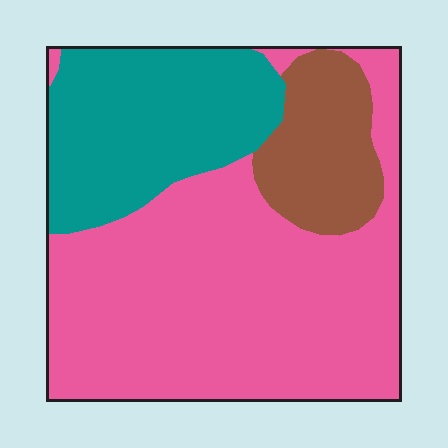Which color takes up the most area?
Pink, at roughly 60%.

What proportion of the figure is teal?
Teal covers 27% of the figure.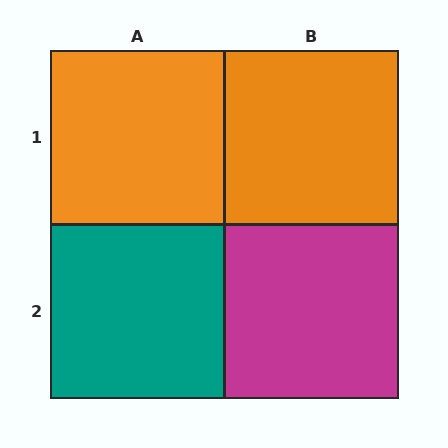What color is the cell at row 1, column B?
Orange.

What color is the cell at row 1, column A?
Orange.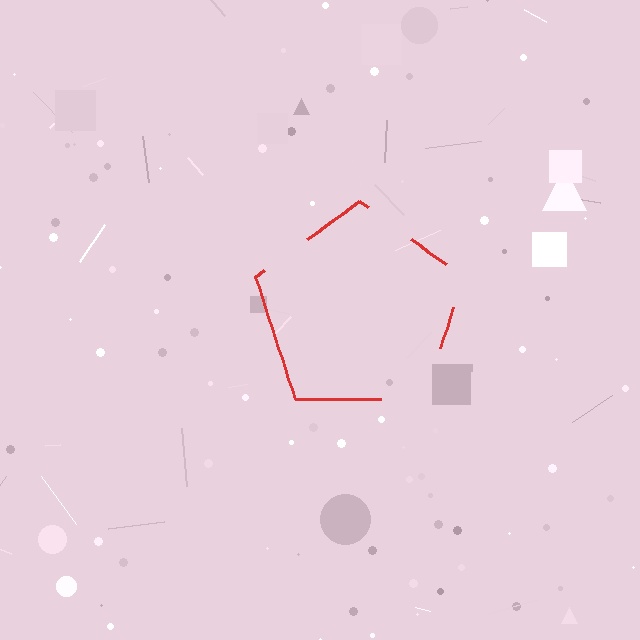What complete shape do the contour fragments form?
The contour fragments form a pentagon.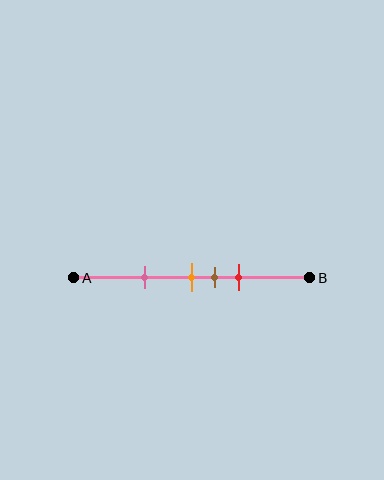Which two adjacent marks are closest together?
The orange and brown marks are the closest adjacent pair.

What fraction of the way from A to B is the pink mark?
The pink mark is approximately 30% (0.3) of the way from A to B.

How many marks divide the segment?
There are 4 marks dividing the segment.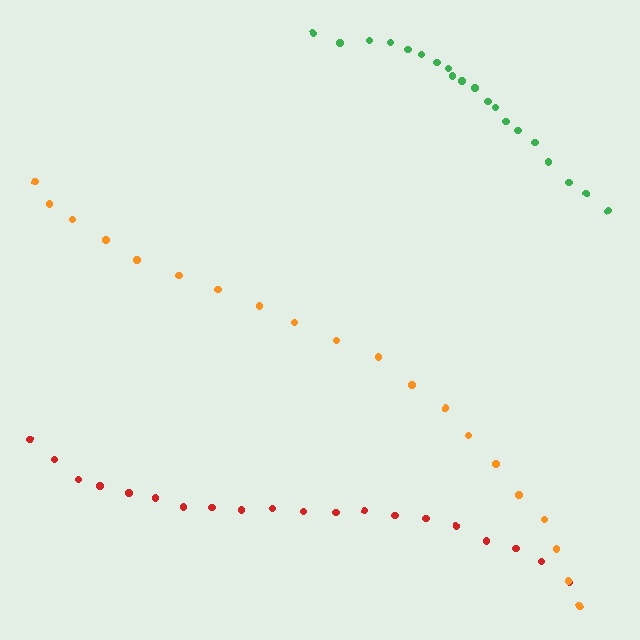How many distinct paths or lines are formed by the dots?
There are 3 distinct paths.